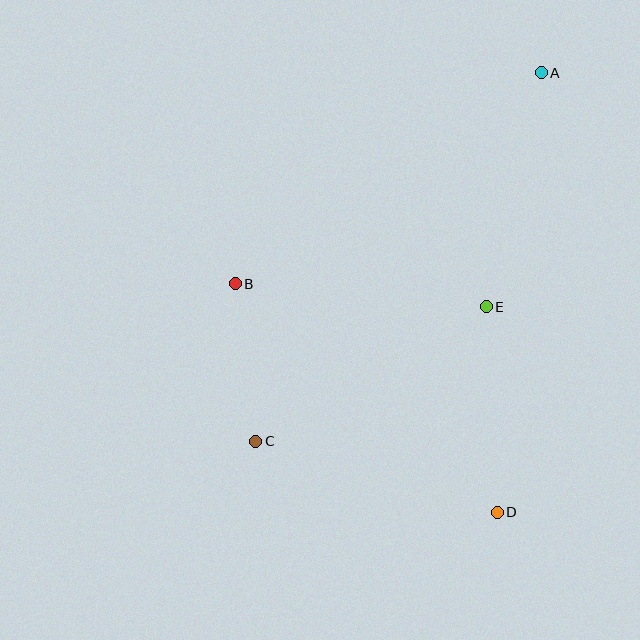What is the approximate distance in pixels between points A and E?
The distance between A and E is approximately 240 pixels.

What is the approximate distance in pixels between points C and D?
The distance between C and D is approximately 252 pixels.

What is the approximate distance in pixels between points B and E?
The distance between B and E is approximately 252 pixels.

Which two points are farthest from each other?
Points A and C are farthest from each other.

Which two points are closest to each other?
Points B and C are closest to each other.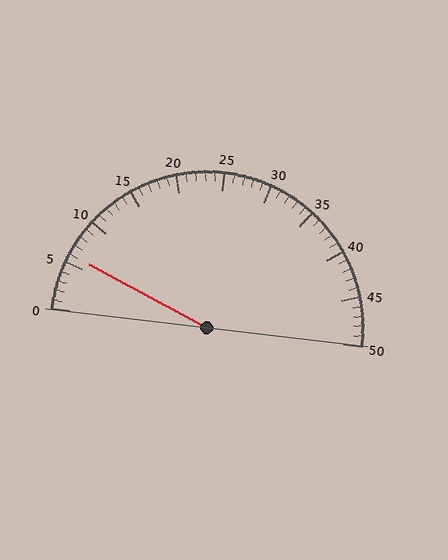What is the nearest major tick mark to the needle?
The nearest major tick mark is 5.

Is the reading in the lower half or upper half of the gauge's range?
The reading is in the lower half of the range (0 to 50).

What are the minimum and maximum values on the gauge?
The gauge ranges from 0 to 50.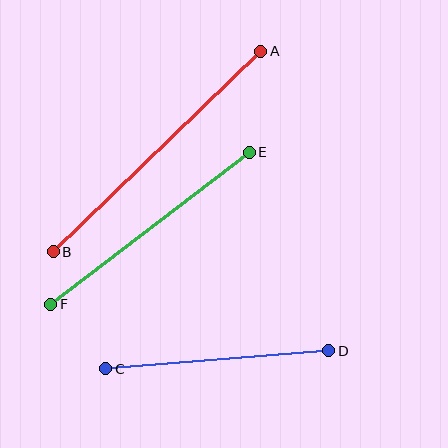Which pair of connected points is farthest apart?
Points A and B are farthest apart.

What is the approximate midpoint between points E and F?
The midpoint is at approximately (150, 228) pixels.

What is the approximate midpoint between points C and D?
The midpoint is at approximately (217, 360) pixels.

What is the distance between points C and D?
The distance is approximately 224 pixels.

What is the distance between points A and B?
The distance is approximately 289 pixels.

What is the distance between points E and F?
The distance is approximately 250 pixels.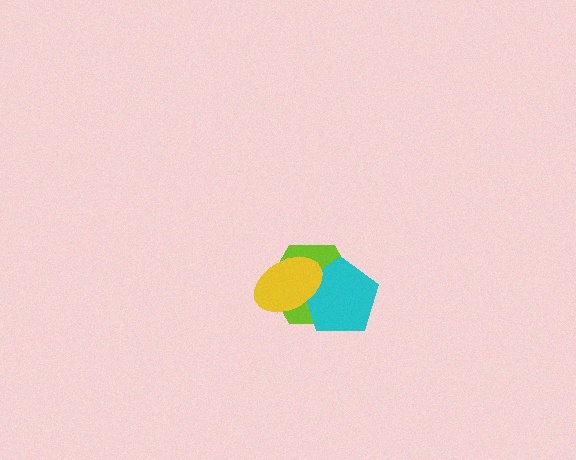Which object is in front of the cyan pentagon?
The yellow ellipse is in front of the cyan pentagon.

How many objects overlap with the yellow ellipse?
2 objects overlap with the yellow ellipse.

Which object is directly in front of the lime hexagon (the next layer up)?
The cyan pentagon is directly in front of the lime hexagon.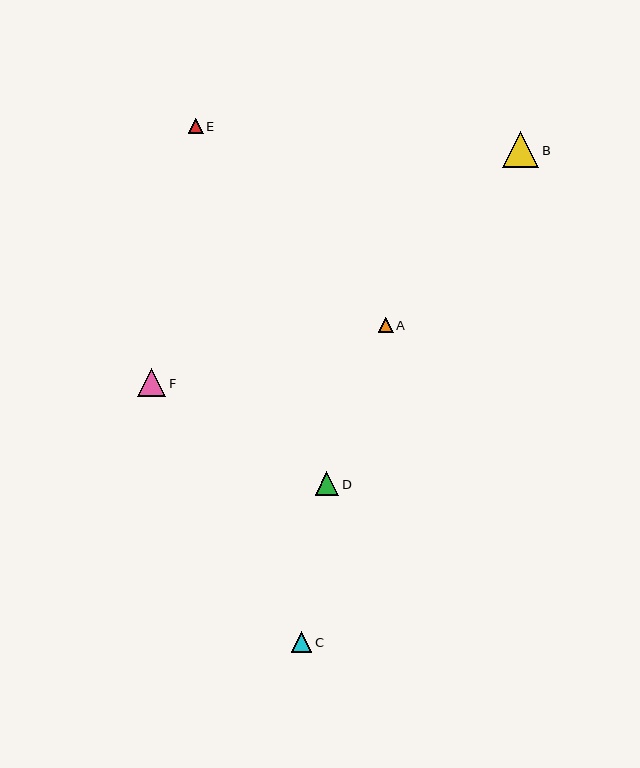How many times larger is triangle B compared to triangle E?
Triangle B is approximately 2.4 times the size of triangle E.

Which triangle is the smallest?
Triangle A is the smallest with a size of approximately 15 pixels.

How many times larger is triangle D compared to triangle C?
Triangle D is approximately 1.2 times the size of triangle C.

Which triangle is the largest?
Triangle B is the largest with a size of approximately 36 pixels.